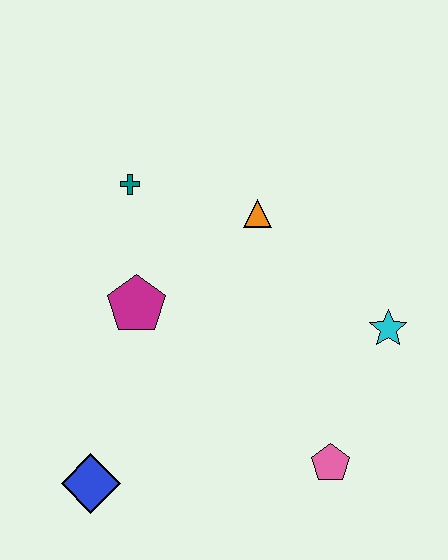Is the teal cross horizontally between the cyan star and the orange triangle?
No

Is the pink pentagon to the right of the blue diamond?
Yes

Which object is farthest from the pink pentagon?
The teal cross is farthest from the pink pentagon.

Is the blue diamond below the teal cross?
Yes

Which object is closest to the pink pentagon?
The cyan star is closest to the pink pentagon.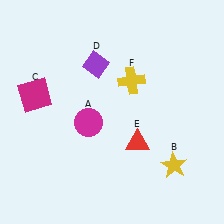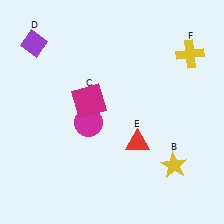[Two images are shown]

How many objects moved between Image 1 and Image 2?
3 objects moved between the two images.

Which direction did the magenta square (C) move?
The magenta square (C) moved right.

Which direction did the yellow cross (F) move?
The yellow cross (F) moved right.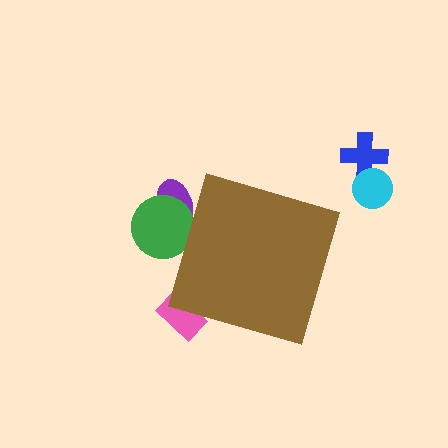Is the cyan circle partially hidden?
No, the cyan circle is fully visible.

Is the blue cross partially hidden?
No, the blue cross is fully visible.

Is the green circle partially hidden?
Yes, the green circle is partially hidden behind the brown diamond.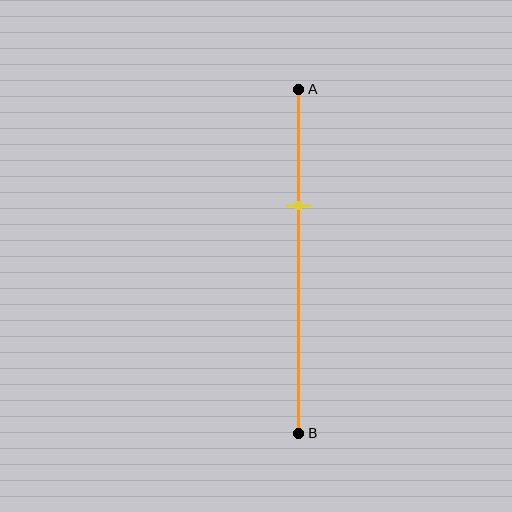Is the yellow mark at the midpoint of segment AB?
No, the mark is at about 35% from A, not at the 50% midpoint.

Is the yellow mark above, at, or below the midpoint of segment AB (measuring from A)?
The yellow mark is above the midpoint of segment AB.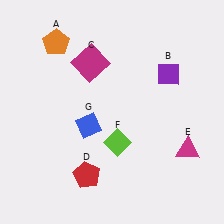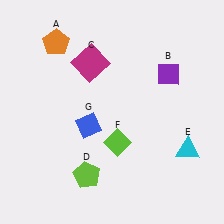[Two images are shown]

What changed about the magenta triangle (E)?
In Image 1, E is magenta. In Image 2, it changed to cyan.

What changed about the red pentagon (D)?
In Image 1, D is red. In Image 2, it changed to lime.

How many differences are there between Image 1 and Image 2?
There are 2 differences between the two images.